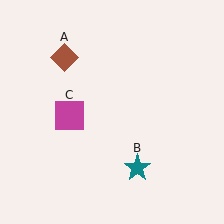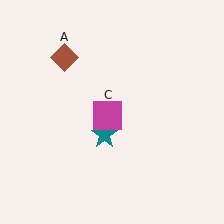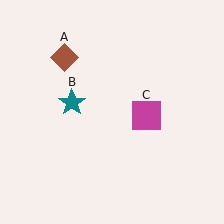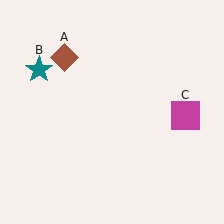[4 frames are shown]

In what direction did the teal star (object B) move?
The teal star (object B) moved up and to the left.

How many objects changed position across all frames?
2 objects changed position: teal star (object B), magenta square (object C).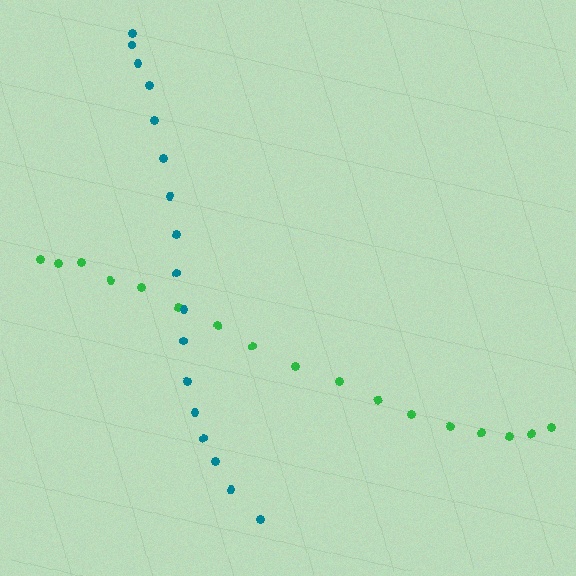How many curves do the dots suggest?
There are 2 distinct paths.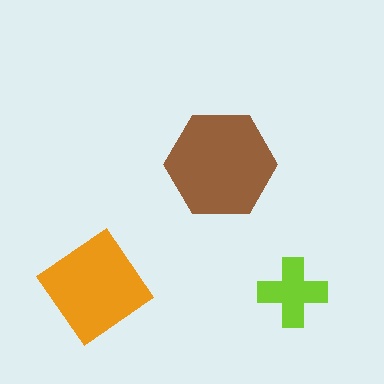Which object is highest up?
The brown hexagon is topmost.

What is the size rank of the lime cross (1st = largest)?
3rd.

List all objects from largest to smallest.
The brown hexagon, the orange diamond, the lime cross.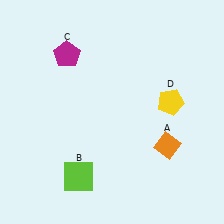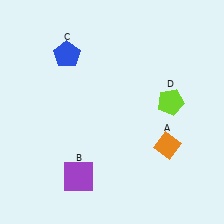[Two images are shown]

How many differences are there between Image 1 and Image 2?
There are 3 differences between the two images.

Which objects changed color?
B changed from lime to purple. C changed from magenta to blue. D changed from yellow to lime.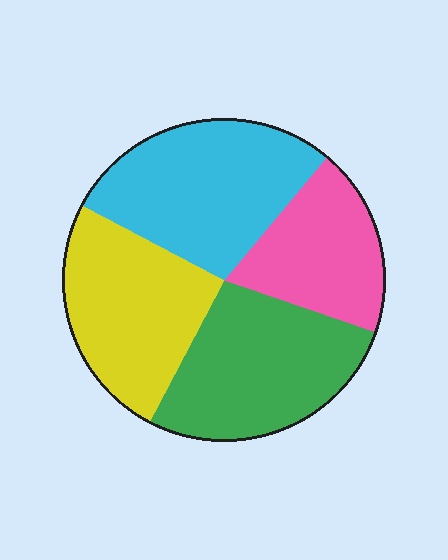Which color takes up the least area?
Pink, at roughly 20%.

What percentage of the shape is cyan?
Cyan takes up about one quarter (1/4) of the shape.